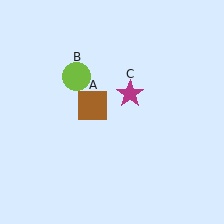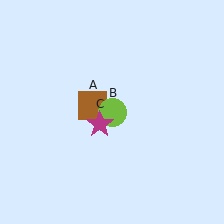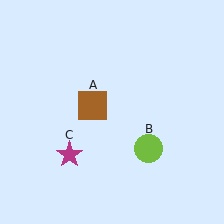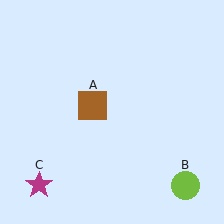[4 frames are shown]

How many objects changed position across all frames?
2 objects changed position: lime circle (object B), magenta star (object C).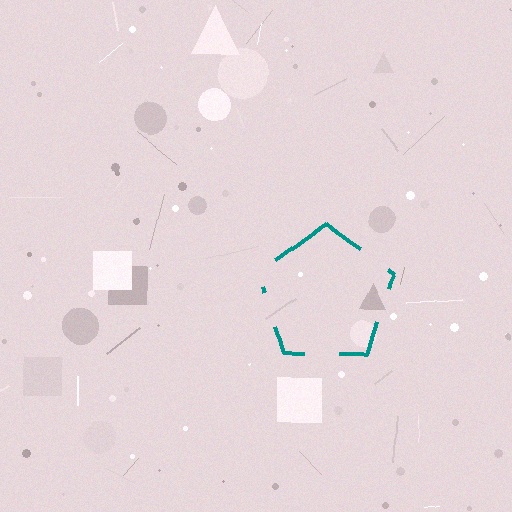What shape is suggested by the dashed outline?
The dashed outline suggests a pentagon.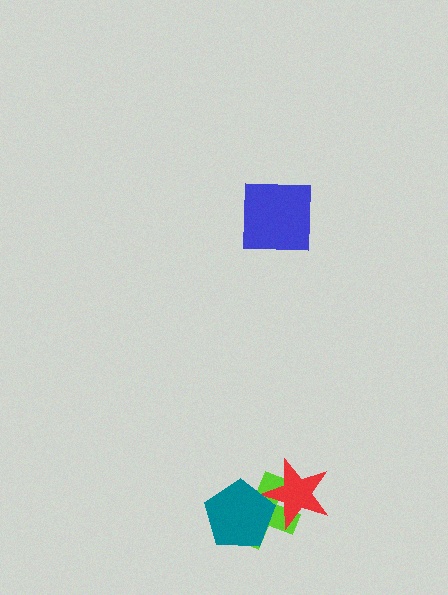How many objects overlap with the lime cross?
2 objects overlap with the lime cross.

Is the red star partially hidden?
Yes, it is partially covered by another shape.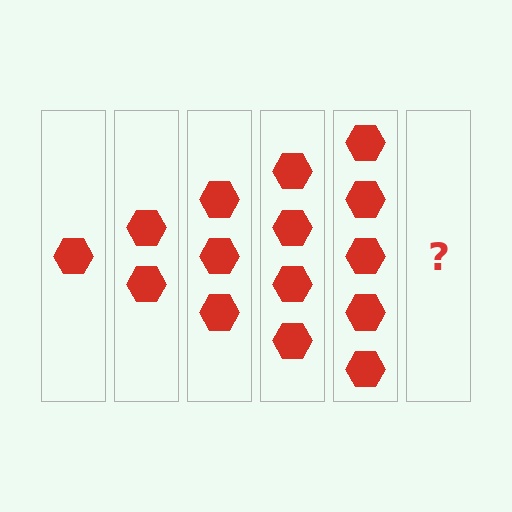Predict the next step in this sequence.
The next step is 6 hexagons.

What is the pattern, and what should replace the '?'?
The pattern is that each step adds one more hexagon. The '?' should be 6 hexagons.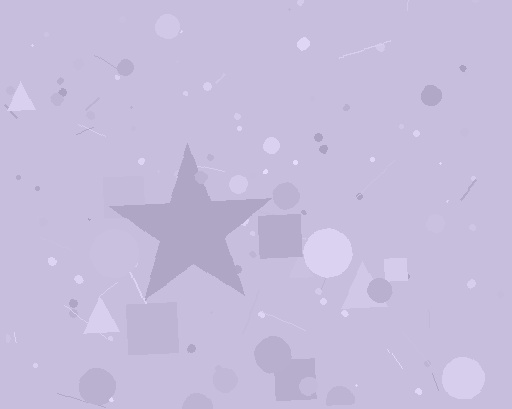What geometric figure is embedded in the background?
A star is embedded in the background.